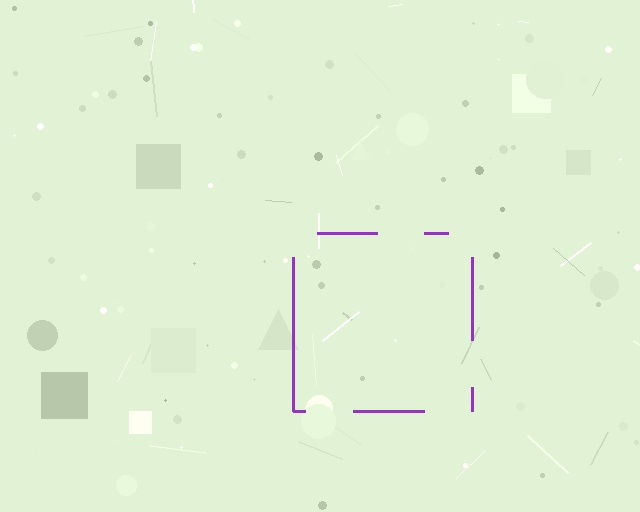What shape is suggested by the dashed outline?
The dashed outline suggests a square.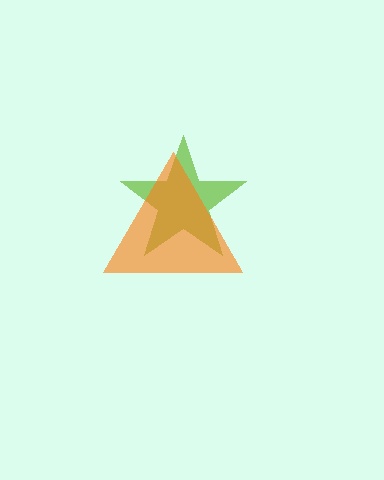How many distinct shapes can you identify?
There are 2 distinct shapes: a lime star, an orange triangle.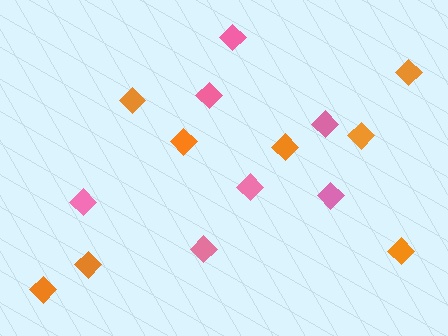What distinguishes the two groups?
There are 2 groups: one group of pink diamonds (7) and one group of orange diamonds (8).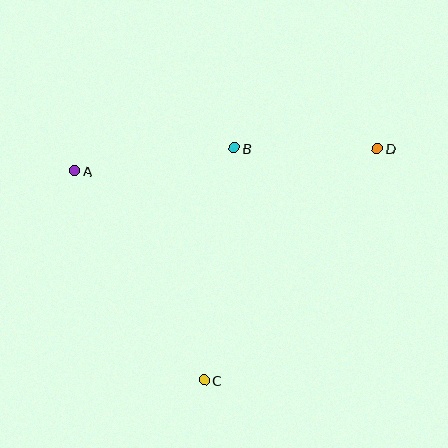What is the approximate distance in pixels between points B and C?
The distance between B and C is approximately 234 pixels.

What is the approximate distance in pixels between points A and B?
The distance between A and B is approximately 161 pixels.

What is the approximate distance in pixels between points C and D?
The distance between C and D is approximately 289 pixels.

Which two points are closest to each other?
Points B and D are closest to each other.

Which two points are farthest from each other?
Points A and D are farthest from each other.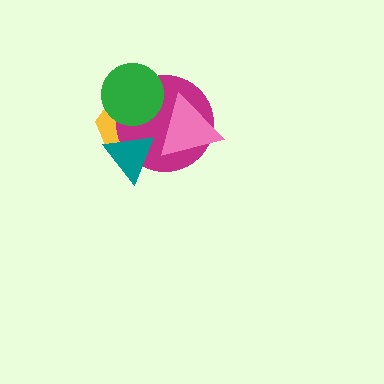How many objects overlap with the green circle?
2 objects overlap with the green circle.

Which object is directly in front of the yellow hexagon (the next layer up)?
The magenta circle is directly in front of the yellow hexagon.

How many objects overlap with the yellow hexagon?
3 objects overlap with the yellow hexagon.